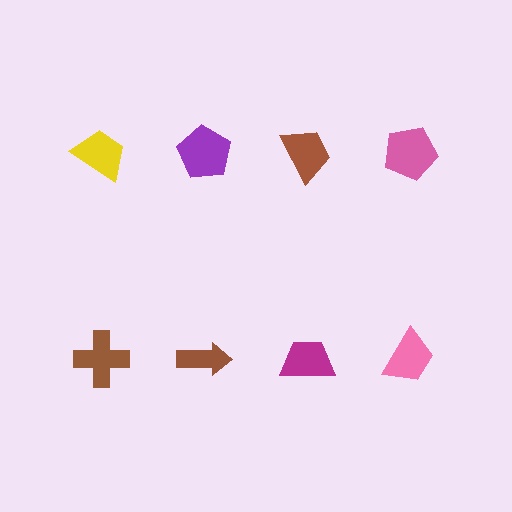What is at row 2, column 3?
A magenta trapezoid.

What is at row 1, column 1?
A yellow trapezoid.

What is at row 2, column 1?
A brown cross.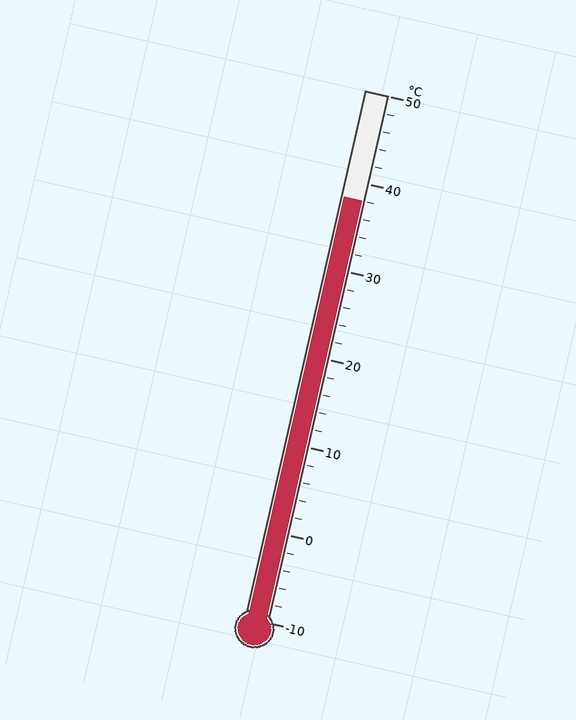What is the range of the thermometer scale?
The thermometer scale ranges from -10°C to 50°C.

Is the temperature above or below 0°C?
The temperature is above 0°C.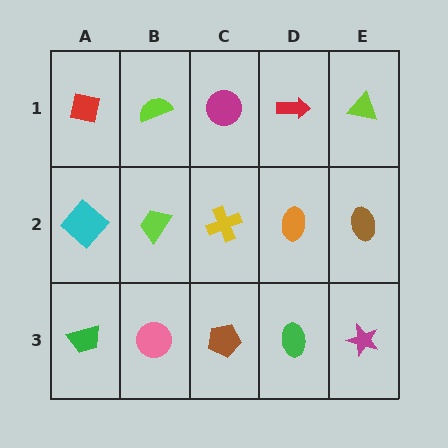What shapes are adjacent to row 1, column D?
An orange ellipse (row 2, column D), a magenta circle (row 1, column C), a lime triangle (row 1, column E).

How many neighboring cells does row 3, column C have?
3.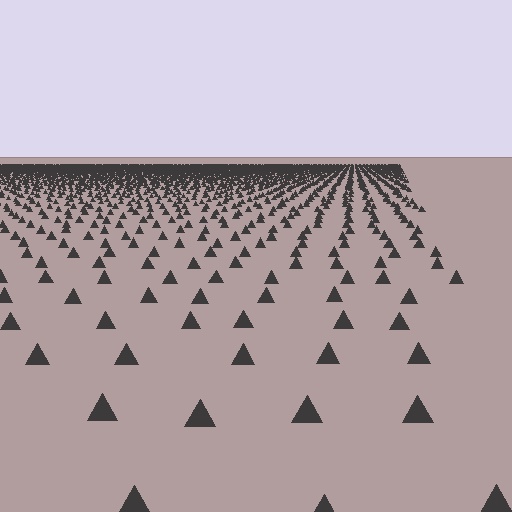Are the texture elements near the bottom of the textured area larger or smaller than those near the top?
Larger. Near the bottom, elements are closer to the viewer and appear at a bigger on-screen size.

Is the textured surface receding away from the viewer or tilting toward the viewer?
The surface is receding away from the viewer. Texture elements get smaller and denser toward the top.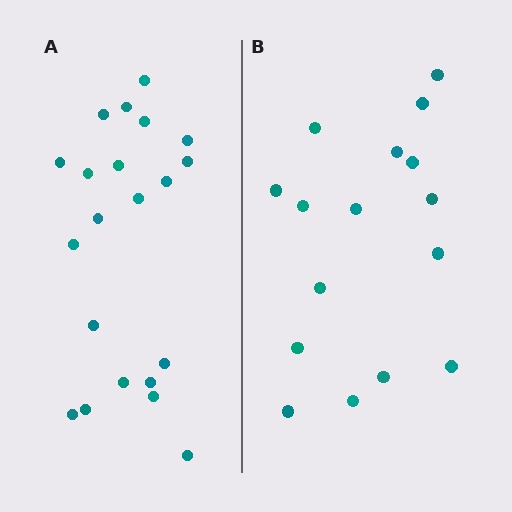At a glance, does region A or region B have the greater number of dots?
Region A (the left region) has more dots.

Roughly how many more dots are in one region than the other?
Region A has about 5 more dots than region B.